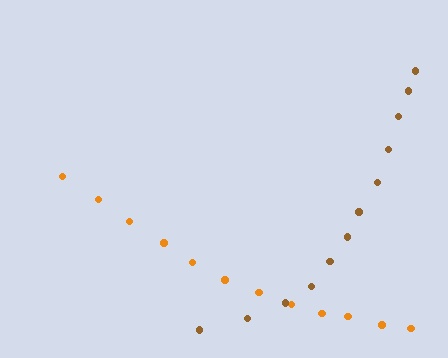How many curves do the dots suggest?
There are 2 distinct paths.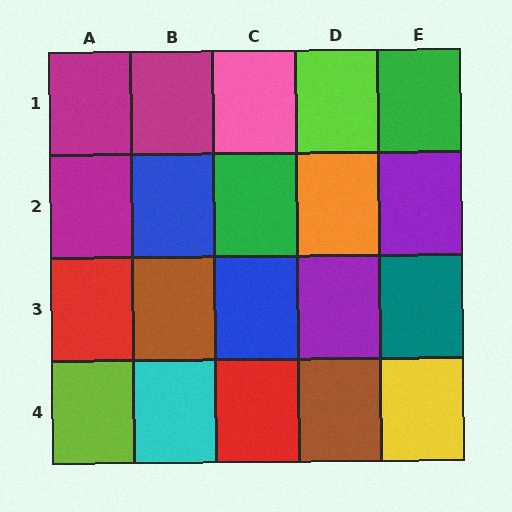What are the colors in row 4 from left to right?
Lime, cyan, red, brown, yellow.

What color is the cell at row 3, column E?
Teal.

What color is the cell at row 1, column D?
Lime.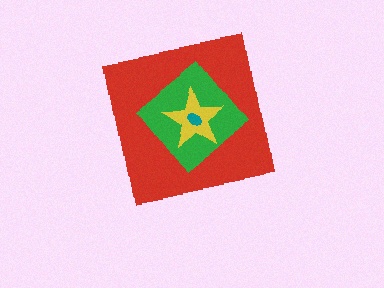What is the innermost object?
The teal ellipse.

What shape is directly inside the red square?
The green diamond.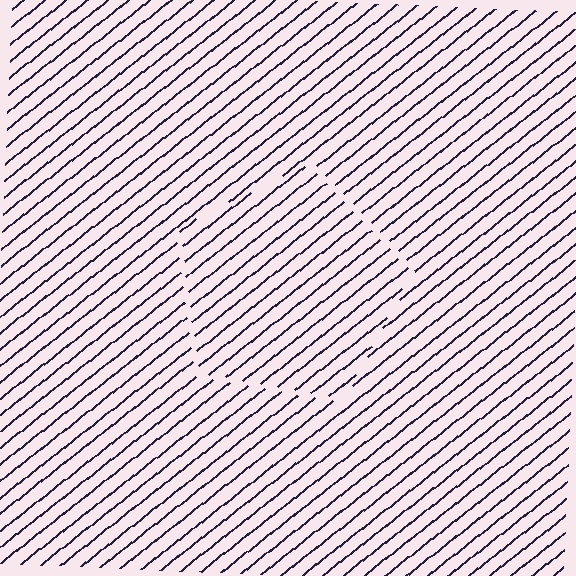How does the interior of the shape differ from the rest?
The interior of the shape contains the same grating, shifted by half a period — the contour is defined by the phase discontinuity where line-ends from the inner and outer gratings abut.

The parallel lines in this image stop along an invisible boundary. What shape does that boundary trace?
An illusory pentagon. The interior of the shape contains the same grating, shifted by half a period — the contour is defined by the phase discontinuity where line-ends from the inner and outer gratings abut.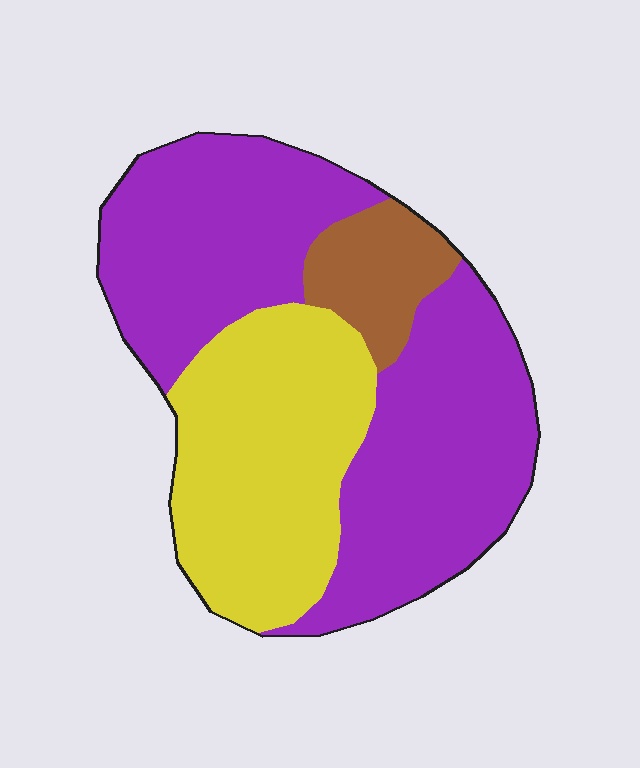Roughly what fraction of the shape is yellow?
Yellow covers roughly 35% of the shape.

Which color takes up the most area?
Purple, at roughly 60%.